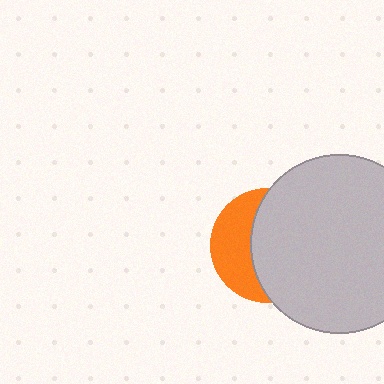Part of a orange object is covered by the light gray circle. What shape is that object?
It is a circle.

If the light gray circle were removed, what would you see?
You would see the complete orange circle.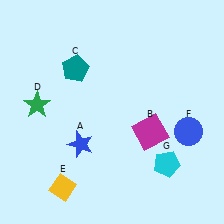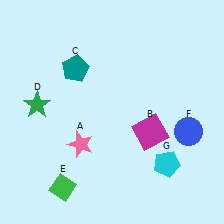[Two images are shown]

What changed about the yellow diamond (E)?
In Image 1, E is yellow. In Image 2, it changed to green.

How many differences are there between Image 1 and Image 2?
There are 2 differences between the two images.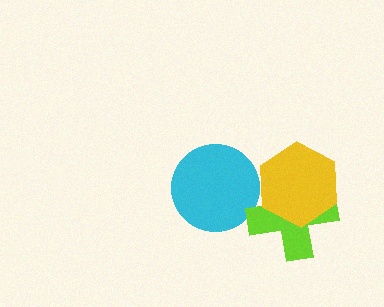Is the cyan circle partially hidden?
No, no other shape covers it.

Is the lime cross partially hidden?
Yes, it is partially covered by another shape.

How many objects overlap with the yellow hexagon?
1 object overlaps with the yellow hexagon.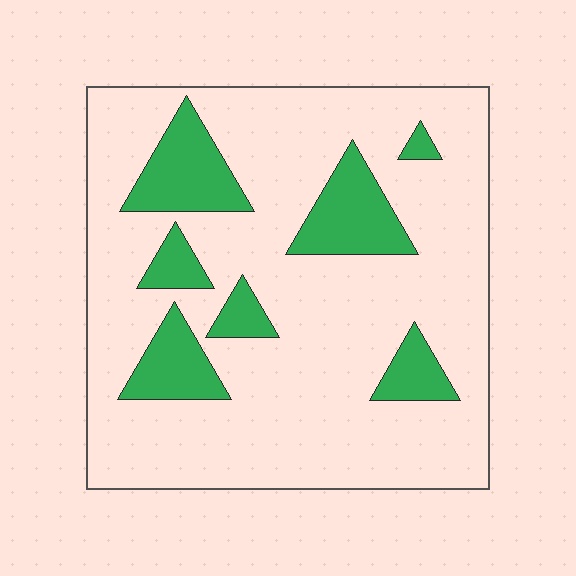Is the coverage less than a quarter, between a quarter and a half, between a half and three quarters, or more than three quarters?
Less than a quarter.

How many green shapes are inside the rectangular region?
7.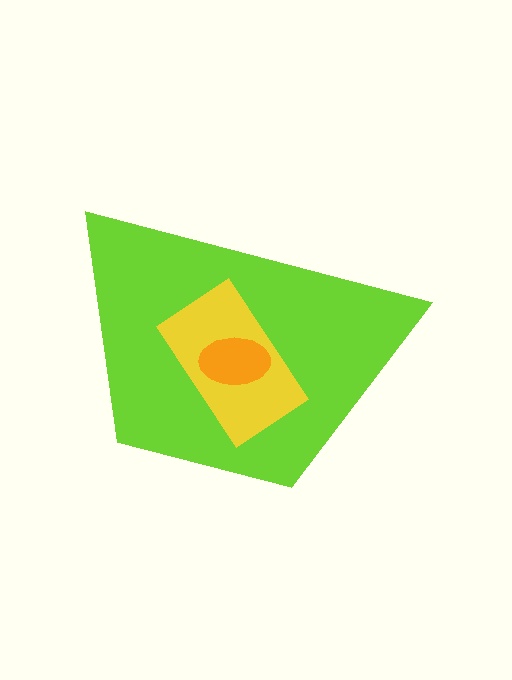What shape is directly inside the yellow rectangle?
The orange ellipse.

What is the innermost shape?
The orange ellipse.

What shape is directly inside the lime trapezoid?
The yellow rectangle.